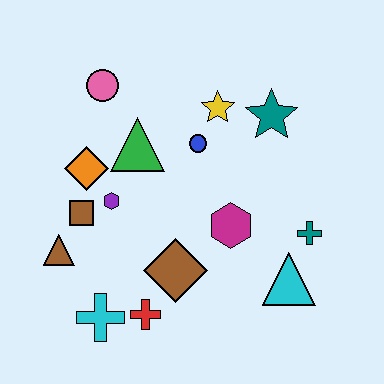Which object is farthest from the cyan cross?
The teal star is farthest from the cyan cross.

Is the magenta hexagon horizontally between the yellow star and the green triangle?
No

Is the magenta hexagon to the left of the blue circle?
No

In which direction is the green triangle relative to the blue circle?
The green triangle is to the left of the blue circle.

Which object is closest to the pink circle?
The green triangle is closest to the pink circle.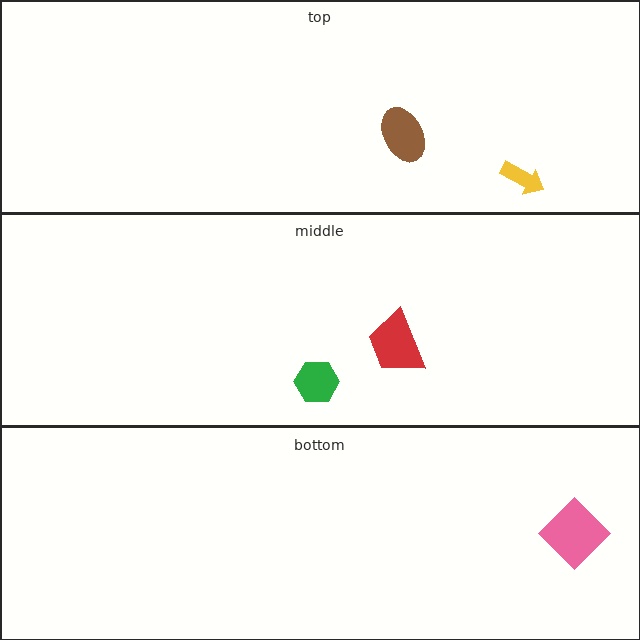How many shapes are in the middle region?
2.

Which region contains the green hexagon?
The middle region.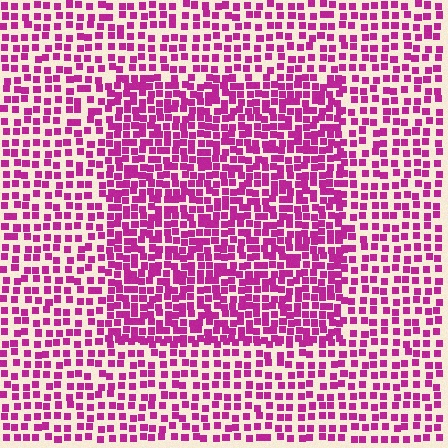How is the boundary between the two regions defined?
The boundary is defined by a change in element density (approximately 1.7x ratio). All elements are the same color, size, and shape.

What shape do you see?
I see a rectangle.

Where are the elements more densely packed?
The elements are more densely packed inside the rectangle boundary.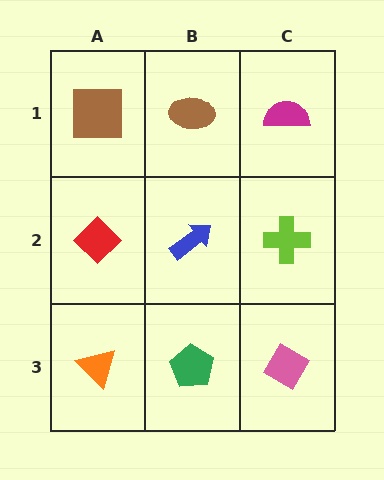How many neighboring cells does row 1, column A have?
2.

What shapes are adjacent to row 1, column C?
A lime cross (row 2, column C), a brown ellipse (row 1, column B).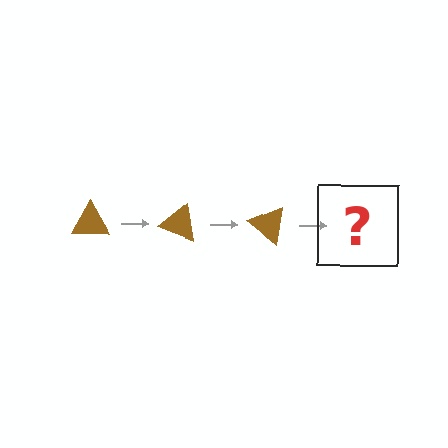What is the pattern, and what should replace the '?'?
The pattern is that the triangle rotates 20 degrees each step. The '?' should be a brown triangle rotated 60 degrees.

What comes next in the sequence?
The next element should be a brown triangle rotated 60 degrees.